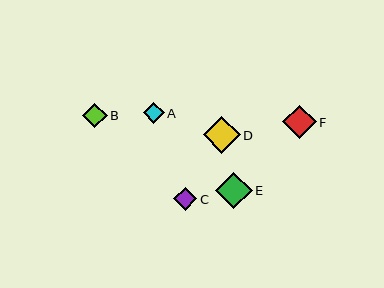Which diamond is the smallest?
Diamond A is the smallest with a size of approximately 21 pixels.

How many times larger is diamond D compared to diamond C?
Diamond D is approximately 1.6 times the size of diamond C.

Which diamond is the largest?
Diamond D is the largest with a size of approximately 37 pixels.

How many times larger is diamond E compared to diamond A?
Diamond E is approximately 1.7 times the size of diamond A.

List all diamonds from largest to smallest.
From largest to smallest: D, E, F, B, C, A.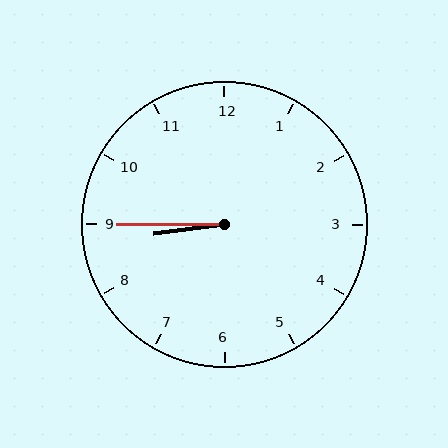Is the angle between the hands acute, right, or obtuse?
It is acute.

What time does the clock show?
8:45.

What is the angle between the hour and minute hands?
Approximately 8 degrees.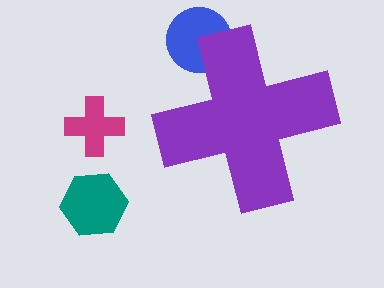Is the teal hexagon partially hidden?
No, the teal hexagon is fully visible.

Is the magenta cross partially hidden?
No, the magenta cross is fully visible.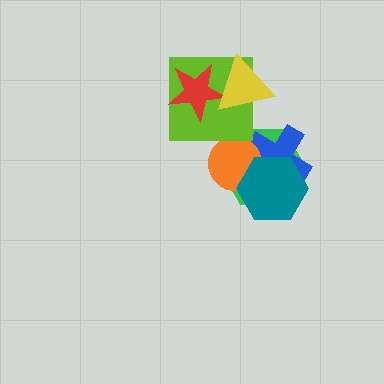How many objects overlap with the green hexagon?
3 objects overlap with the green hexagon.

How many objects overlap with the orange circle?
3 objects overlap with the orange circle.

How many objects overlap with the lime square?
2 objects overlap with the lime square.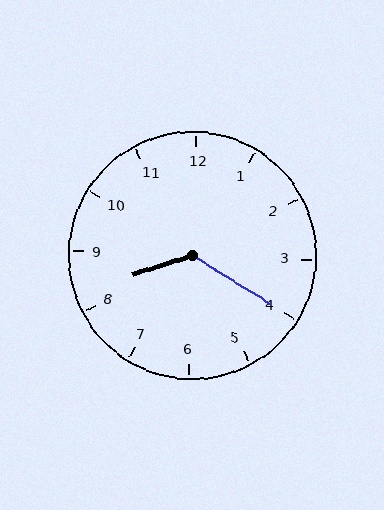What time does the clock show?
8:20.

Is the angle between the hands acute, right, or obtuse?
It is obtuse.